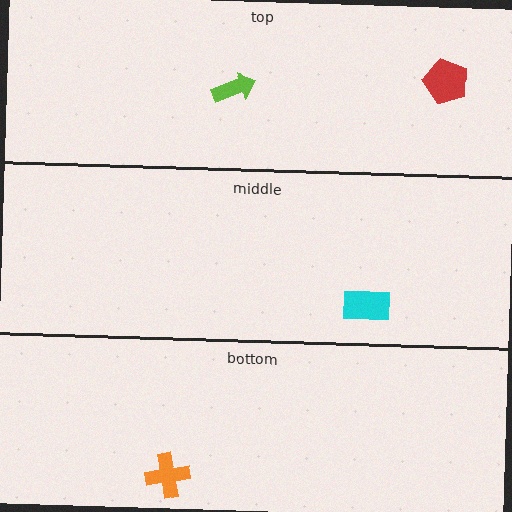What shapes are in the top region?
The lime arrow, the red pentagon.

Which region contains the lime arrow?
The top region.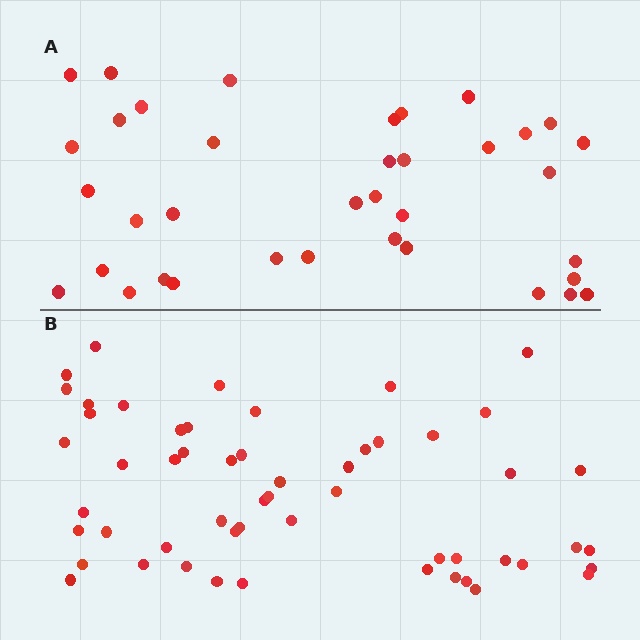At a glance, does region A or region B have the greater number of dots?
Region B (the bottom region) has more dots.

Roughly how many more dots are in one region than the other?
Region B has approximately 20 more dots than region A.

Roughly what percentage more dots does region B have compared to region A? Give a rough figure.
About 50% more.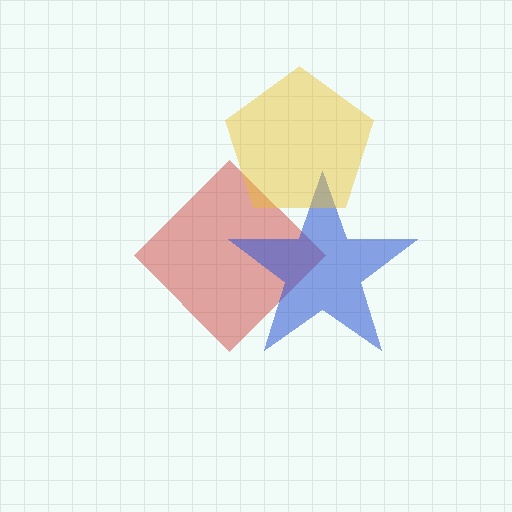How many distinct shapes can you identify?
There are 3 distinct shapes: a red diamond, a blue star, a yellow pentagon.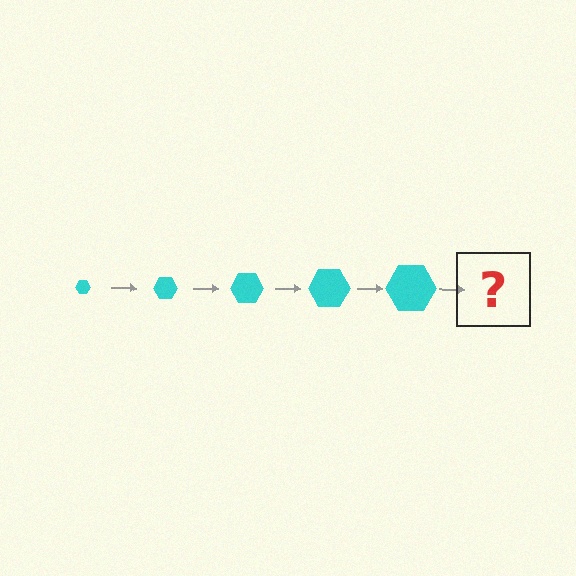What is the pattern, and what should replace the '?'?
The pattern is that the hexagon gets progressively larger each step. The '?' should be a cyan hexagon, larger than the previous one.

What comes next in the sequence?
The next element should be a cyan hexagon, larger than the previous one.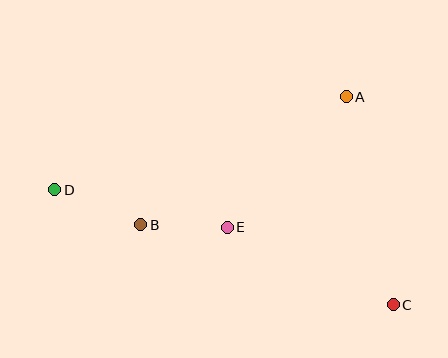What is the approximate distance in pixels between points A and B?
The distance between A and B is approximately 242 pixels.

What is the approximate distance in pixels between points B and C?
The distance between B and C is approximately 265 pixels.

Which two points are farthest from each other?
Points C and D are farthest from each other.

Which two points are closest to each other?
Points B and E are closest to each other.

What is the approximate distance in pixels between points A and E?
The distance between A and E is approximately 177 pixels.